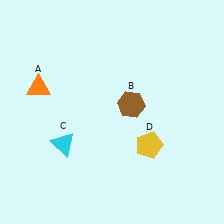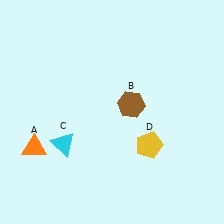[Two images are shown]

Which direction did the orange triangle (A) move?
The orange triangle (A) moved down.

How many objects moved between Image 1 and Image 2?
1 object moved between the two images.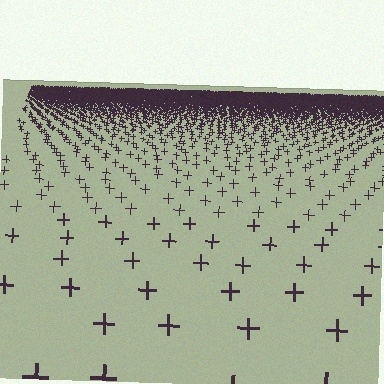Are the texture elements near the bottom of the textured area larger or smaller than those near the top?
Larger. Near the bottom, elements are closer to the viewer and appear at a bigger on-screen size.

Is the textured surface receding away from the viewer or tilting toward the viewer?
The surface is receding away from the viewer. Texture elements get smaller and denser toward the top.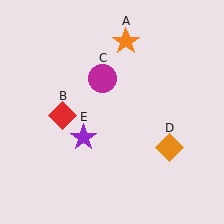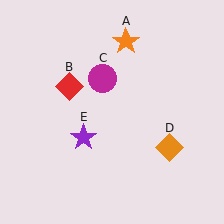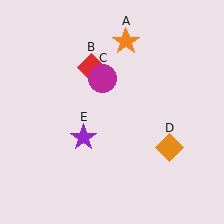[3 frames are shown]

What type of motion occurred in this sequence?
The red diamond (object B) rotated clockwise around the center of the scene.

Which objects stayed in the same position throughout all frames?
Orange star (object A) and magenta circle (object C) and orange diamond (object D) and purple star (object E) remained stationary.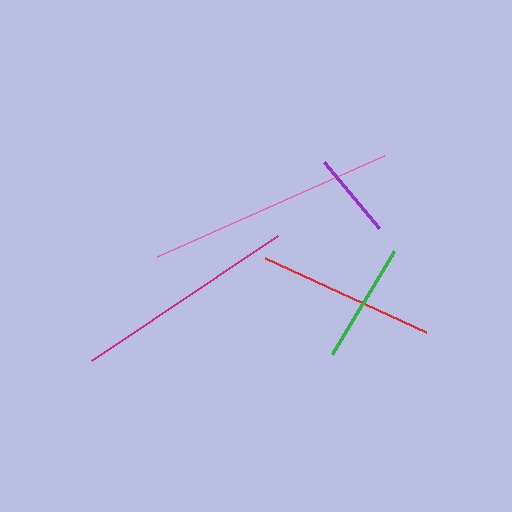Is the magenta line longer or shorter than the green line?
The magenta line is longer than the green line.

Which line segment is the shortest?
The purple line is the shortest at approximately 86 pixels.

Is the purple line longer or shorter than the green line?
The green line is longer than the purple line.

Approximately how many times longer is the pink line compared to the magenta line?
The pink line is approximately 1.1 times the length of the magenta line.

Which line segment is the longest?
The pink line is the longest at approximately 249 pixels.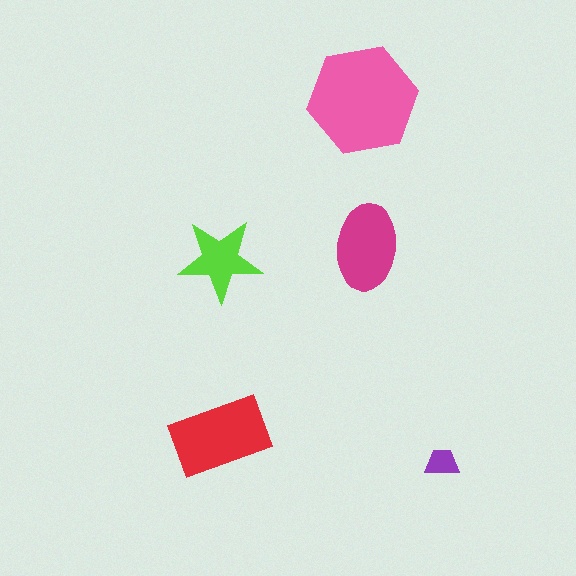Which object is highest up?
The pink hexagon is topmost.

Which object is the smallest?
The purple trapezoid.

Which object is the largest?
The pink hexagon.